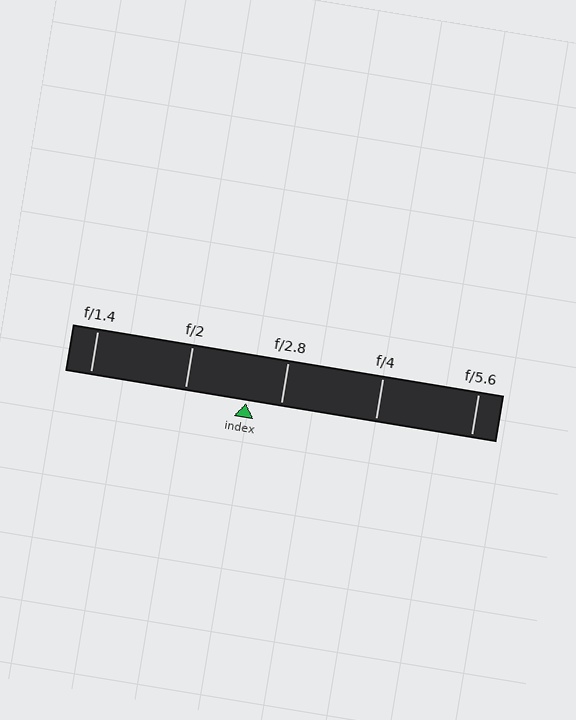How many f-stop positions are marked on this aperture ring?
There are 5 f-stop positions marked.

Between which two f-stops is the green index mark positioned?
The index mark is between f/2 and f/2.8.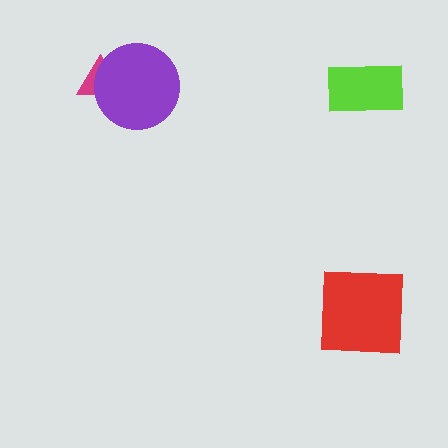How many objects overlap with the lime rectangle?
0 objects overlap with the lime rectangle.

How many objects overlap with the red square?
0 objects overlap with the red square.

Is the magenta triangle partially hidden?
Yes, it is partially covered by another shape.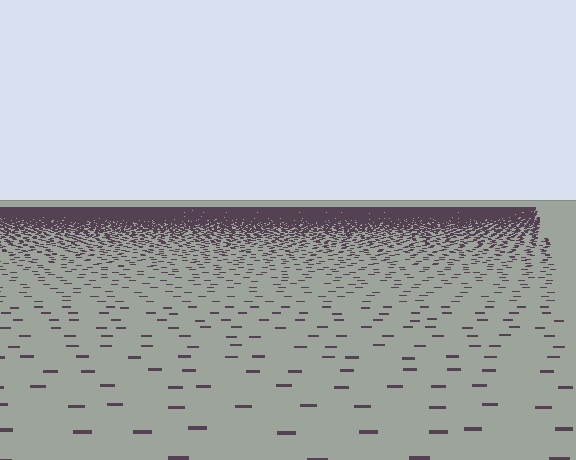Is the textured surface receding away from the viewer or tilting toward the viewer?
The surface is receding away from the viewer. Texture elements get smaller and denser toward the top.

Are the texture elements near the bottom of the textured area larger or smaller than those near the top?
Larger. Near the bottom, elements are closer to the viewer and appear at a bigger on-screen size.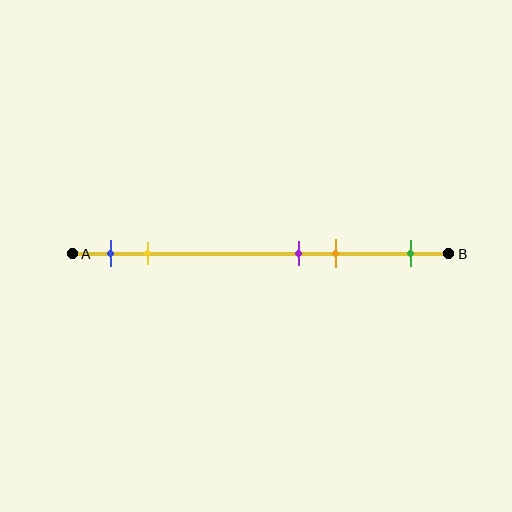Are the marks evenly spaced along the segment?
No, the marks are not evenly spaced.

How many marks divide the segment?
There are 5 marks dividing the segment.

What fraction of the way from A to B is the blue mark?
The blue mark is approximately 10% (0.1) of the way from A to B.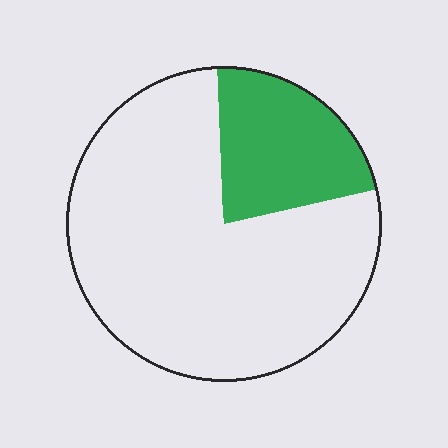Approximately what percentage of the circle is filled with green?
Approximately 20%.